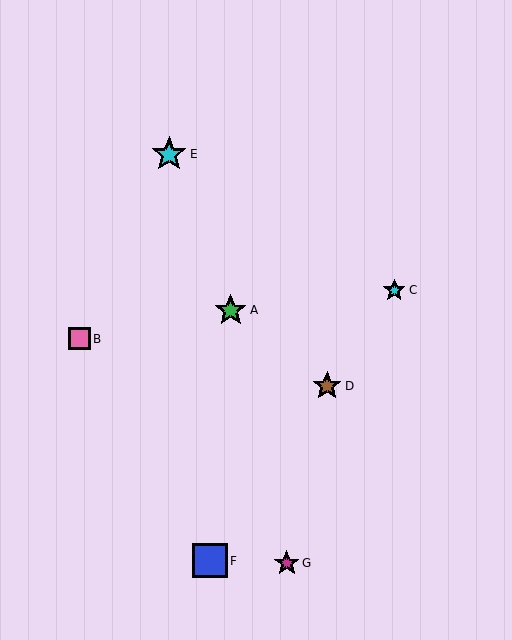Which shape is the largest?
The cyan star (labeled E) is the largest.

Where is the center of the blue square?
The center of the blue square is at (210, 561).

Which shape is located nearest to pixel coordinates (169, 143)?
The cyan star (labeled E) at (169, 154) is nearest to that location.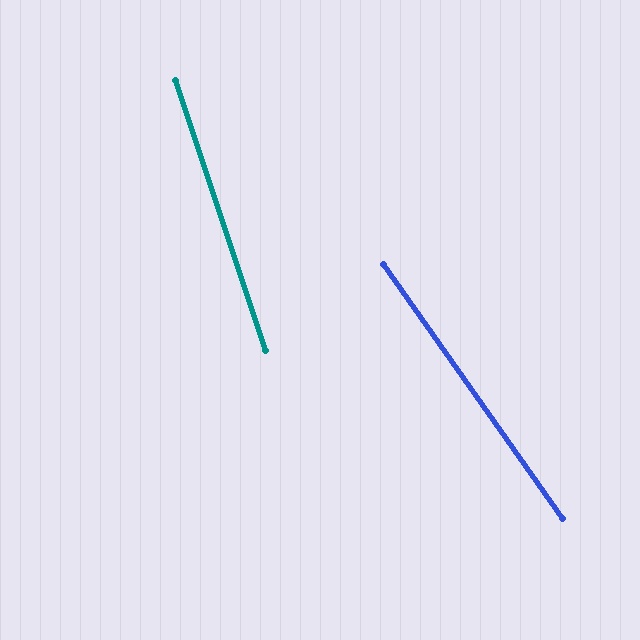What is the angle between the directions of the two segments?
Approximately 17 degrees.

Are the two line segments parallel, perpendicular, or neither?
Neither parallel nor perpendicular — they differ by about 17°.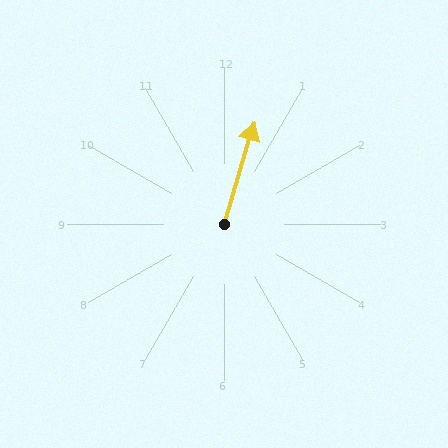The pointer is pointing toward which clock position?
Roughly 1 o'clock.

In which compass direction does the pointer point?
North.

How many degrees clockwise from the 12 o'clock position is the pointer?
Approximately 17 degrees.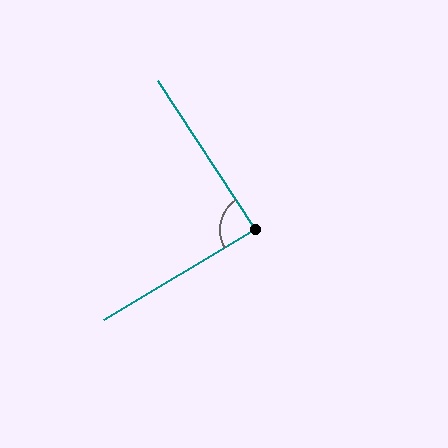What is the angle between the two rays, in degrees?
Approximately 87 degrees.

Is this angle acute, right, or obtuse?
It is approximately a right angle.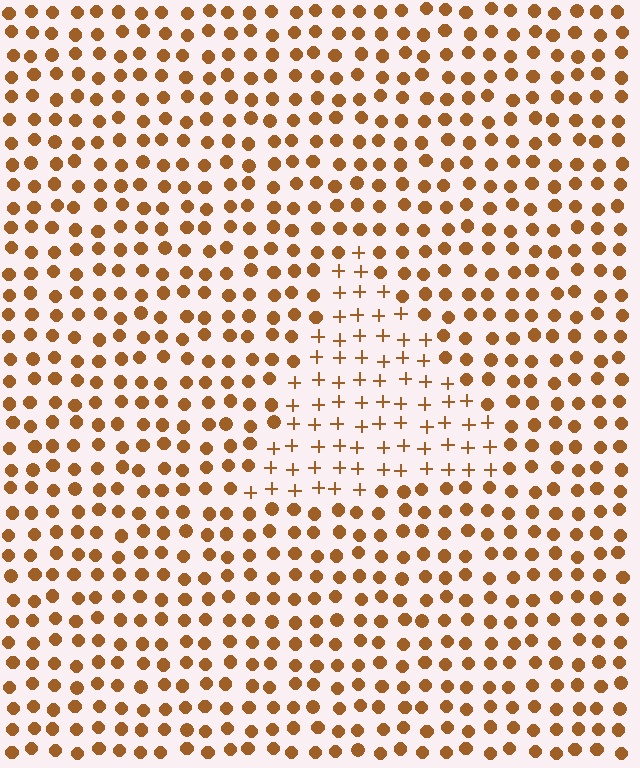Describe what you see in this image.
The image is filled with small brown elements arranged in a uniform grid. A triangle-shaped region contains plus signs, while the surrounding area contains circles. The boundary is defined purely by the change in element shape.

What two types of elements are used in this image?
The image uses plus signs inside the triangle region and circles outside it.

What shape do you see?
I see a triangle.